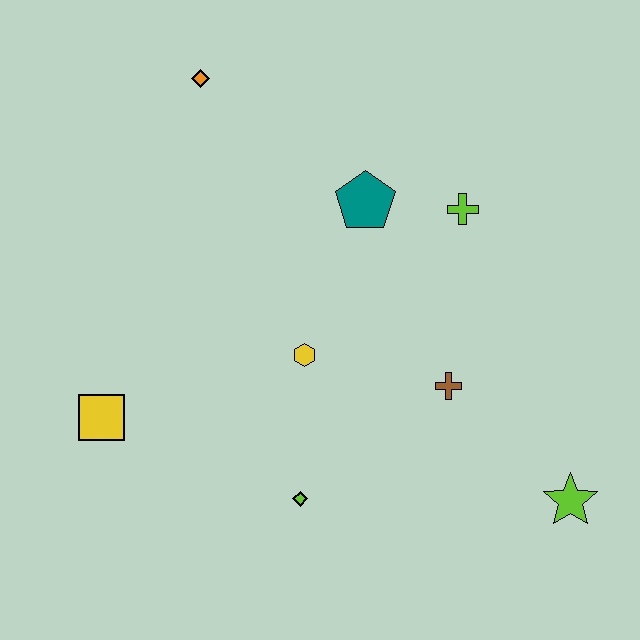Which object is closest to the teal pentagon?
The lime cross is closest to the teal pentagon.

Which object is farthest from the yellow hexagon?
The lime star is farthest from the yellow hexagon.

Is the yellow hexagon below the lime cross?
Yes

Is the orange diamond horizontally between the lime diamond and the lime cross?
No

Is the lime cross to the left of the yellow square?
No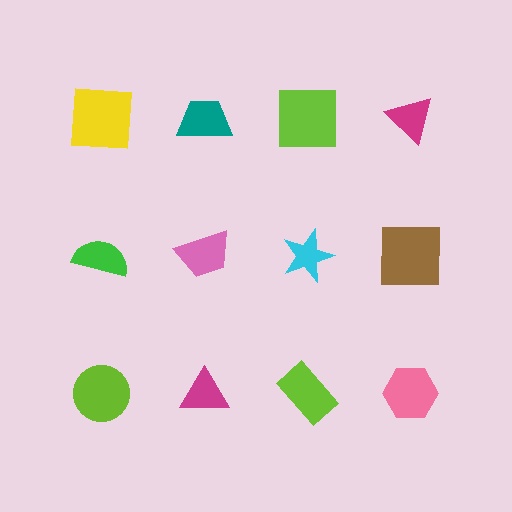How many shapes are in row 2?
4 shapes.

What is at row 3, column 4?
A pink hexagon.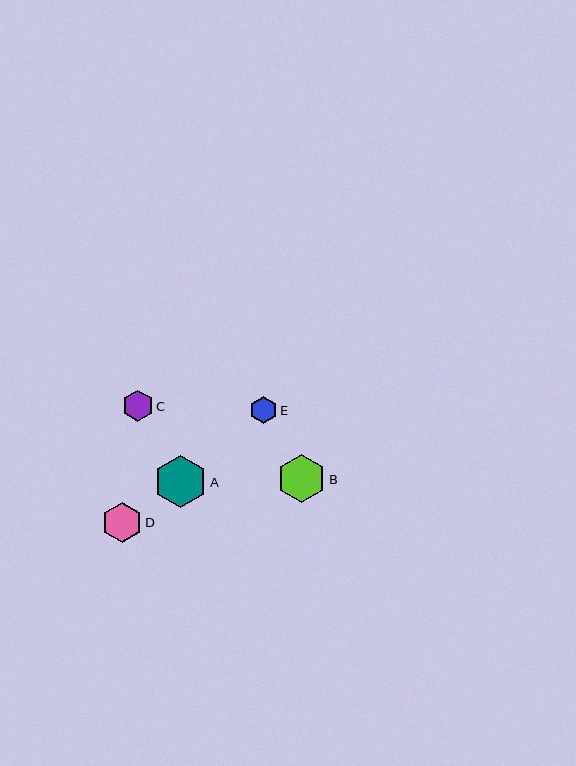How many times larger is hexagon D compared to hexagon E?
Hexagon D is approximately 1.5 times the size of hexagon E.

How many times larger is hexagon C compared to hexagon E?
Hexagon C is approximately 1.1 times the size of hexagon E.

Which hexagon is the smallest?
Hexagon E is the smallest with a size of approximately 27 pixels.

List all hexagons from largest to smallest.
From largest to smallest: A, B, D, C, E.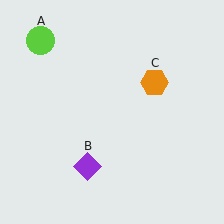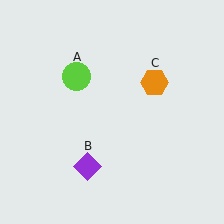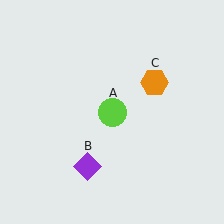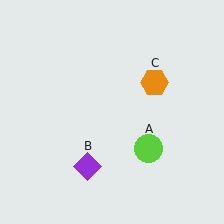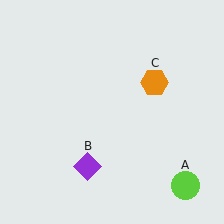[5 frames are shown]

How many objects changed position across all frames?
1 object changed position: lime circle (object A).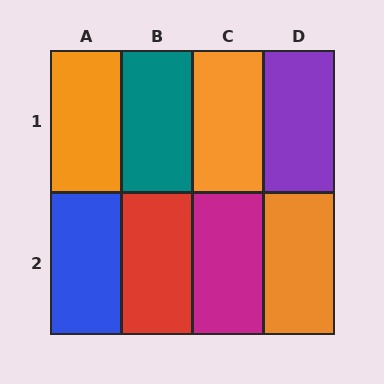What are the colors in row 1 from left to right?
Orange, teal, orange, purple.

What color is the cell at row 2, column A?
Blue.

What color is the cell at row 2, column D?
Orange.